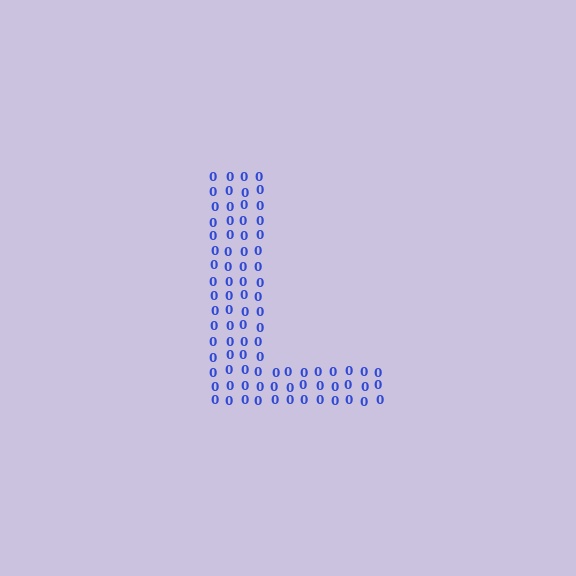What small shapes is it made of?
It is made of small digit 0's.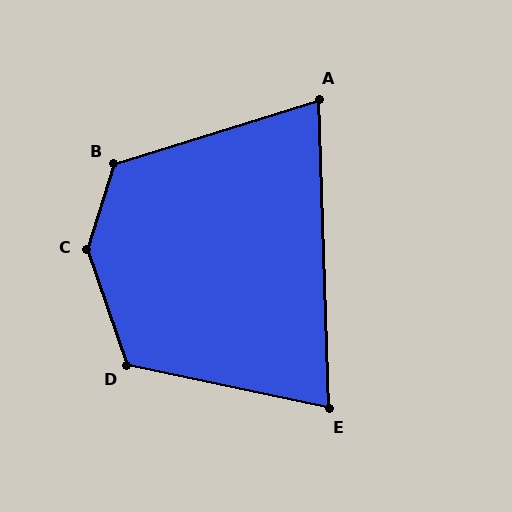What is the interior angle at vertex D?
Approximately 121 degrees (obtuse).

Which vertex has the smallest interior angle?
A, at approximately 74 degrees.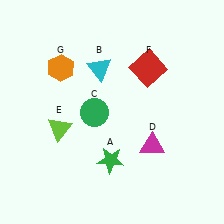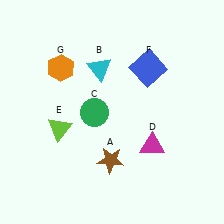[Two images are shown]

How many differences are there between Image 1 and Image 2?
There are 2 differences between the two images.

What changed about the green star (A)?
In Image 1, A is green. In Image 2, it changed to brown.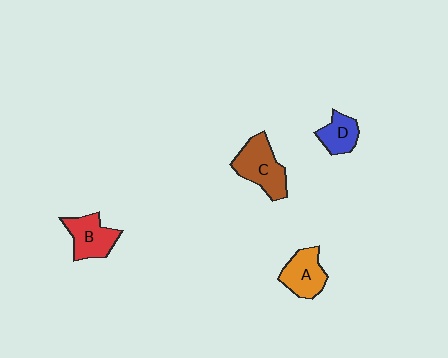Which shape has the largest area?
Shape C (brown).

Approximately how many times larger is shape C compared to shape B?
Approximately 1.2 times.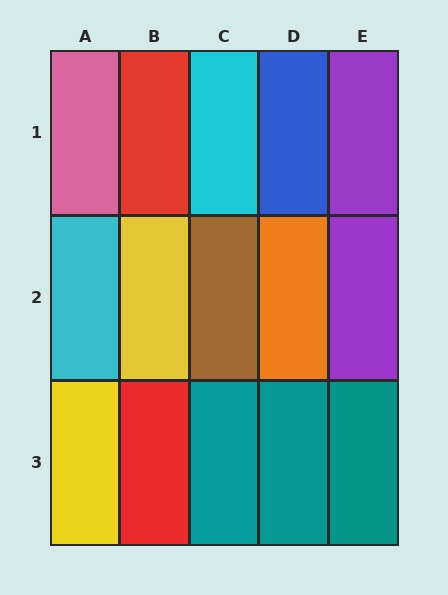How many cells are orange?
1 cell is orange.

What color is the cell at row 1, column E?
Purple.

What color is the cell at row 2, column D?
Orange.